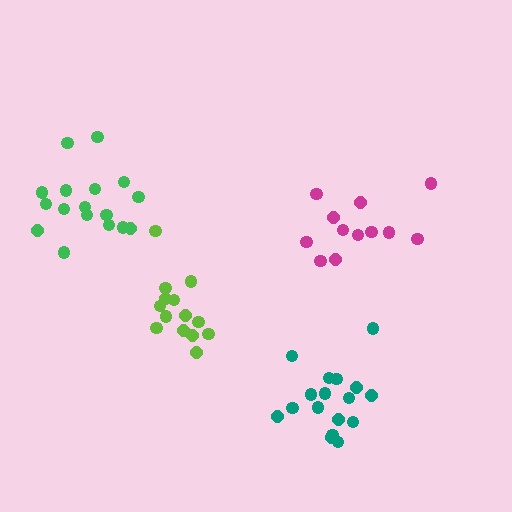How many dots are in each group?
Group 1: 17 dots, Group 2: 14 dots, Group 3: 12 dots, Group 4: 17 dots (60 total).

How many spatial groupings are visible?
There are 4 spatial groupings.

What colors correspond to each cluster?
The clusters are colored: green, lime, magenta, teal.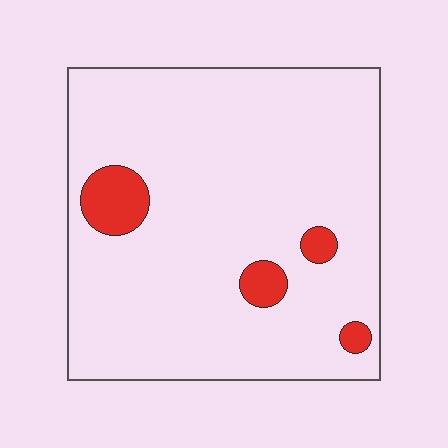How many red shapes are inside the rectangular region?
4.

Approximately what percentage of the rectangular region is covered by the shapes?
Approximately 10%.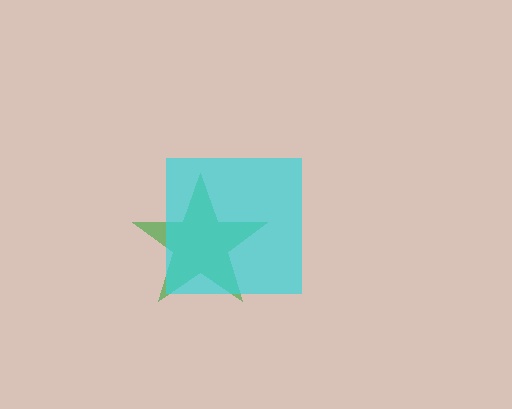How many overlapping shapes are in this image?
There are 2 overlapping shapes in the image.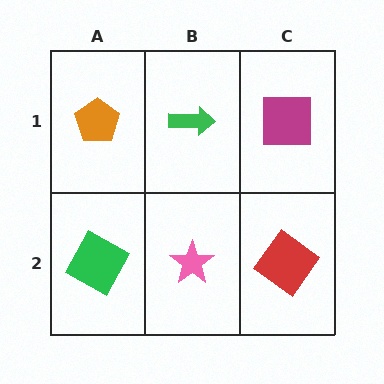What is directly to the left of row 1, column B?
An orange pentagon.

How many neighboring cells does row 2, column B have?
3.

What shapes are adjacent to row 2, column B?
A green arrow (row 1, column B), a green square (row 2, column A), a red diamond (row 2, column C).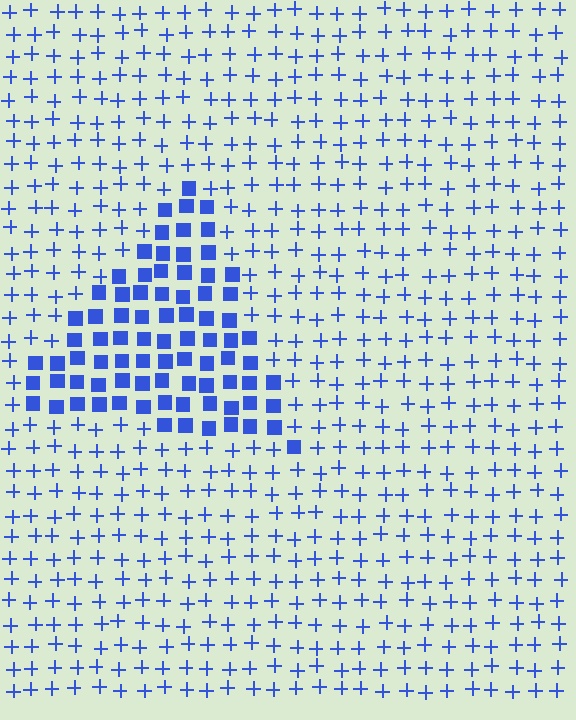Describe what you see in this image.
The image is filled with small blue elements arranged in a uniform grid. A triangle-shaped region contains squares, while the surrounding area contains plus signs. The boundary is defined purely by the change in element shape.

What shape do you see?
I see a triangle.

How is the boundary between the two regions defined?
The boundary is defined by a change in element shape: squares inside vs. plus signs outside. All elements share the same color and spacing.